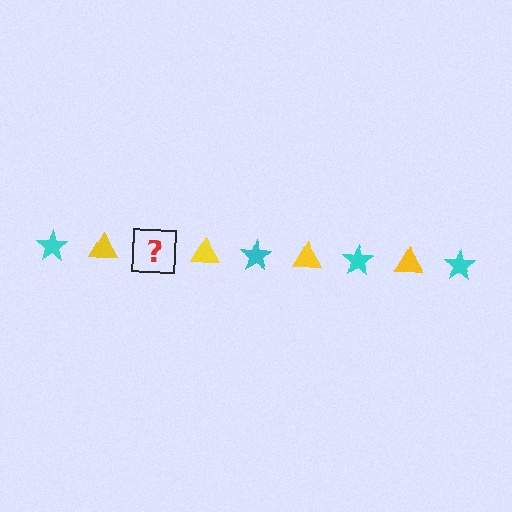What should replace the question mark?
The question mark should be replaced with a cyan star.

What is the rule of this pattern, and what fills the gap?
The rule is that the pattern alternates between cyan star and yellow triangle. The gap should be filled with a cyan star.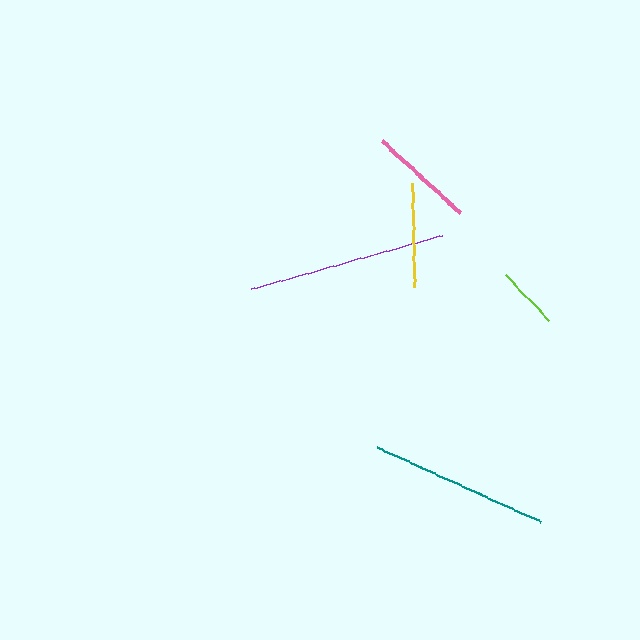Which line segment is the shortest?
The lime line is the shortest at approximately 63 pixels.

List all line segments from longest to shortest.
From longest to shortest: purple, teal, pink, yellow, lime.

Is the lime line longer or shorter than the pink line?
The pink line is longer than the lime line.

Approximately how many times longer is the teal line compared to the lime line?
The teal line is approximately 2.9 times the length of the lime line.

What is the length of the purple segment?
The purple segment is approximately 199 pixels long.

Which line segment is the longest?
The purple line is the longest at approximately 199 pixels.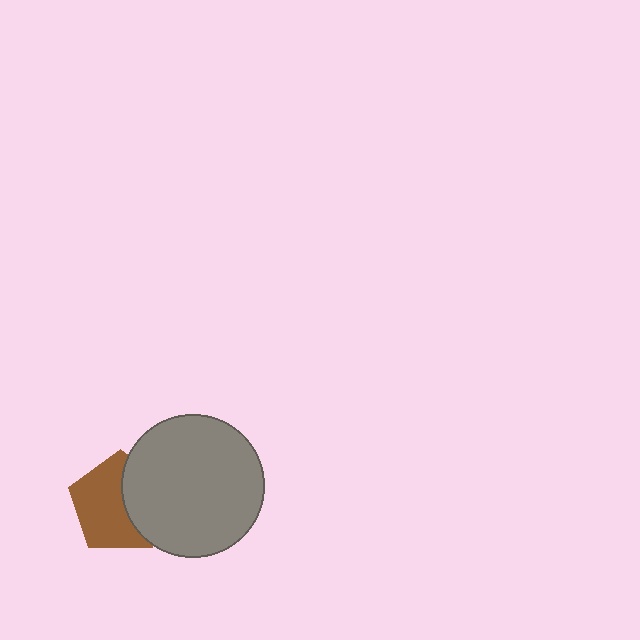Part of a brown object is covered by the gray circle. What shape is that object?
It is a pentagon.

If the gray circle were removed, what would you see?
You would see the complete brown pentagon.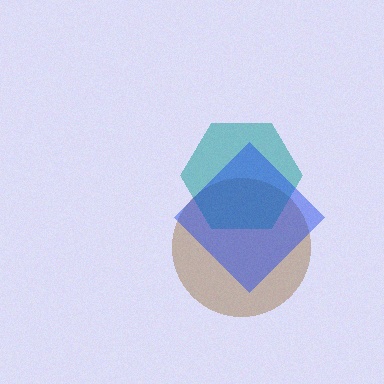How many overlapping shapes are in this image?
There are 3 overlapping shapes in the image.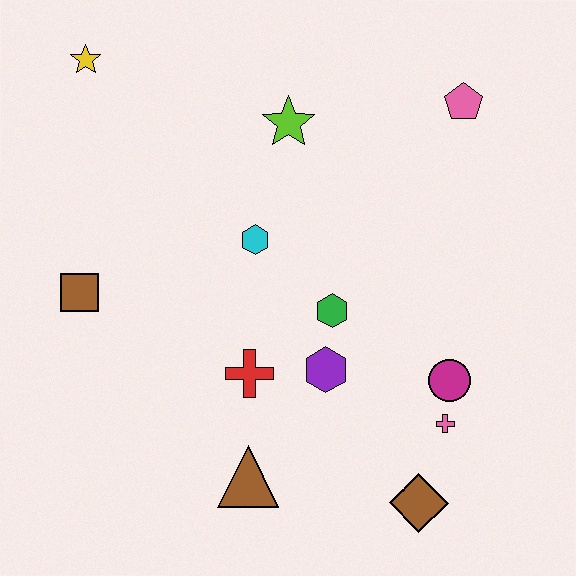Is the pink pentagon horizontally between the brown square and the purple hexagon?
No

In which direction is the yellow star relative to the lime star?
The yellow star is to the left of the lime star.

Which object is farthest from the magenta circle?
The yellow star is farthest from the magenta circle.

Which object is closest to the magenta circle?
The pink cross is closest to the magenta circle.